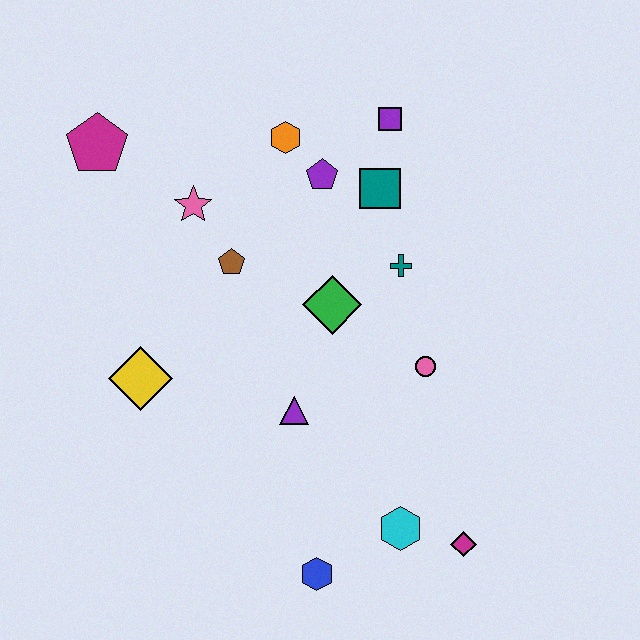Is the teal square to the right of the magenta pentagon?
Yes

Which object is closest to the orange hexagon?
The purple pentagon is closest to the orange hexagon.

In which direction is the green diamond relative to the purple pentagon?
The green diamond is below the purple pentagon.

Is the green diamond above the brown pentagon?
No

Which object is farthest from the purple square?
The blue hexagon is farthest from the purple square.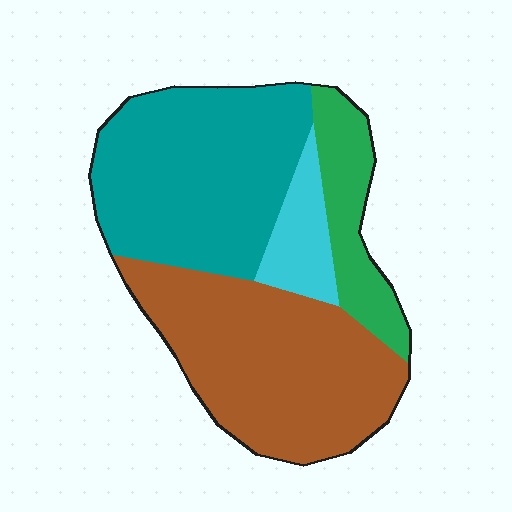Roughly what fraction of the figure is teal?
Teal covers 38% of the figure.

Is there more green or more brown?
Brown.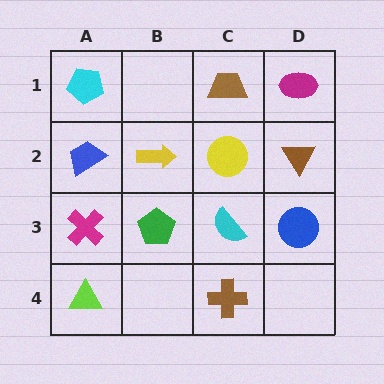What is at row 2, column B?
A yellow arrow.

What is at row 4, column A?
A lime triangle.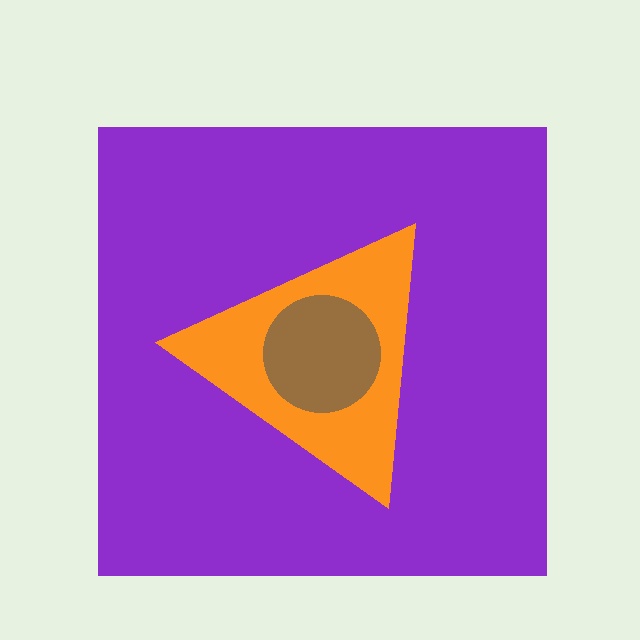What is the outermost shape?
The purple square.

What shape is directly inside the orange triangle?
The brown circle.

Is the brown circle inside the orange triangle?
Yes.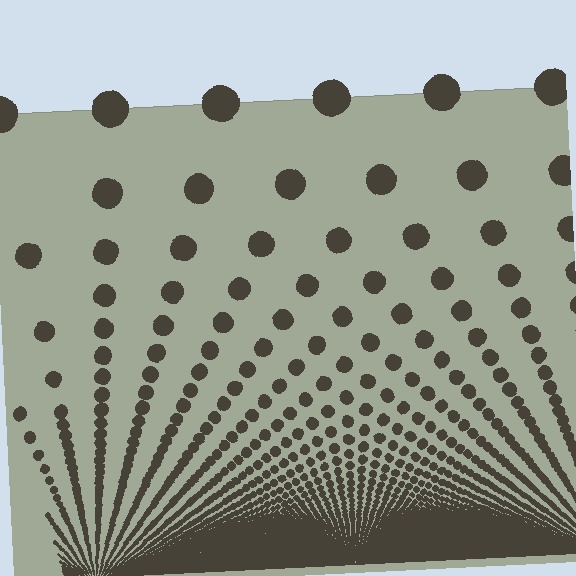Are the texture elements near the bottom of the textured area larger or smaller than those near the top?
Smaller. The gradient is inverted — elements near the bottom are smaller and denser.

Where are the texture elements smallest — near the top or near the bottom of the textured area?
Near the bottom.